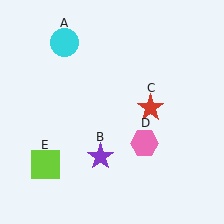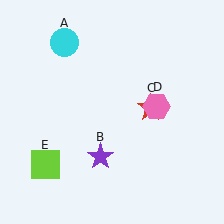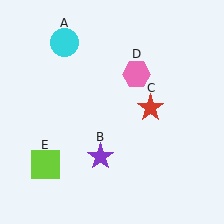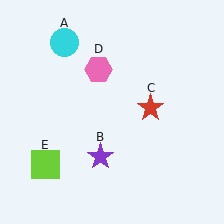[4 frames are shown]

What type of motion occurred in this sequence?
The pink hexagon (object D) rotated counterclockwise around the center of the scene.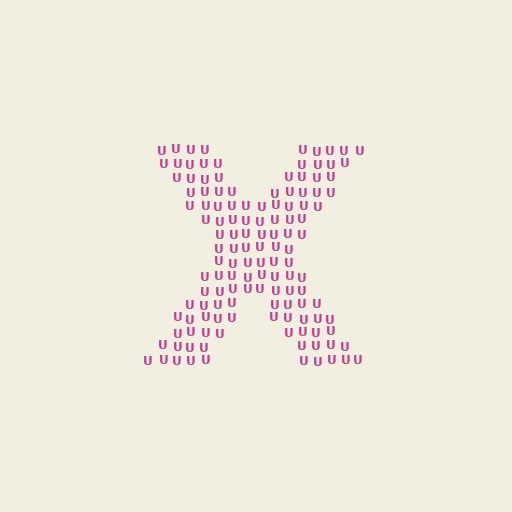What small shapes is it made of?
It is made of small letter U's.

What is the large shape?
The large shape is the letter X.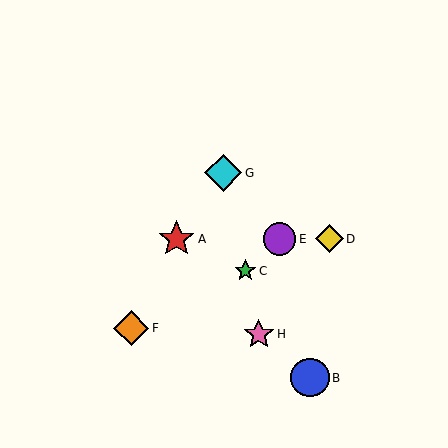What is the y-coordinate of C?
Object C is at y≈271.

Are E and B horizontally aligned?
No, E is at y≈239 and B is at y≈378.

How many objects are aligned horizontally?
3 objects (A, D, E) are aligned horizontally.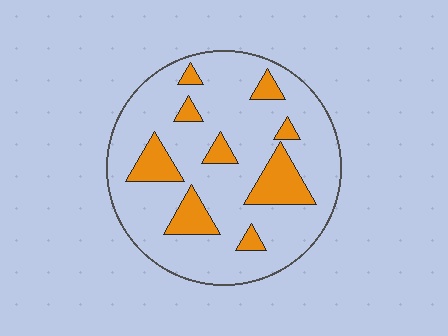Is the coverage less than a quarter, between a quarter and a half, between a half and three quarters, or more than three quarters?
Less than a quarter.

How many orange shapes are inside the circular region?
9.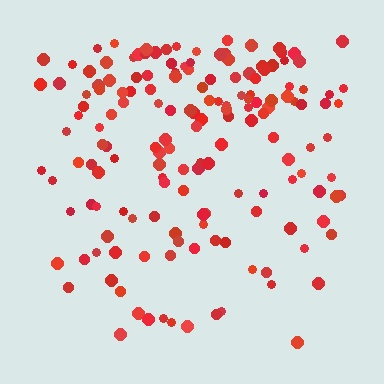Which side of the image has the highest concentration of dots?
The top.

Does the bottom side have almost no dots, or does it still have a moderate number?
Still a moderate number, just noticeably fewer than the top.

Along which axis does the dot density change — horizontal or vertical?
Vertical.